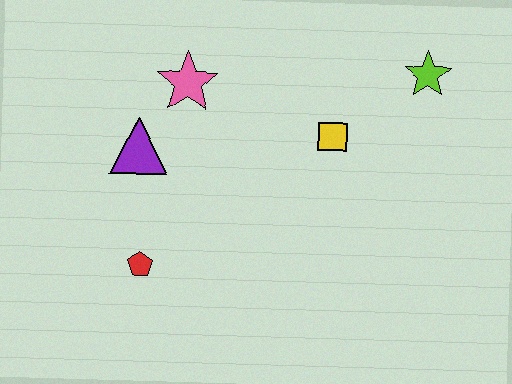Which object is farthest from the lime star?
The red pentagon is farthest from the lime star.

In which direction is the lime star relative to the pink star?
The lime star is to the right of the pink star.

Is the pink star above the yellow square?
Yes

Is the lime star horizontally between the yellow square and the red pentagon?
No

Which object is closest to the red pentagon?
The purple triangle is closest to the red pentagon.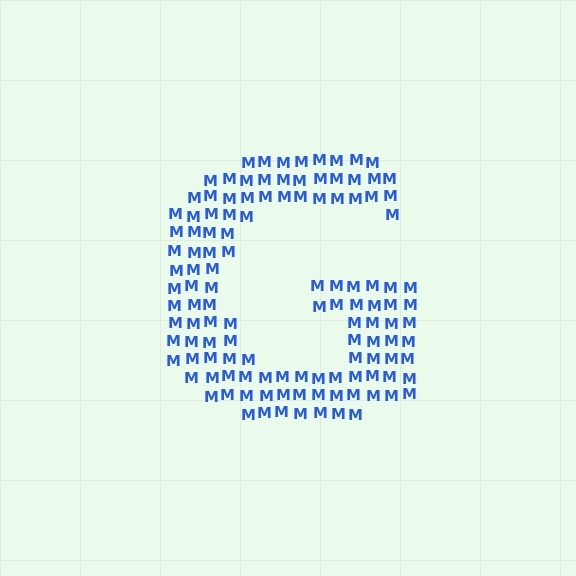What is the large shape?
The large shape is the letter G.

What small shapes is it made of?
It is made of small letter M's.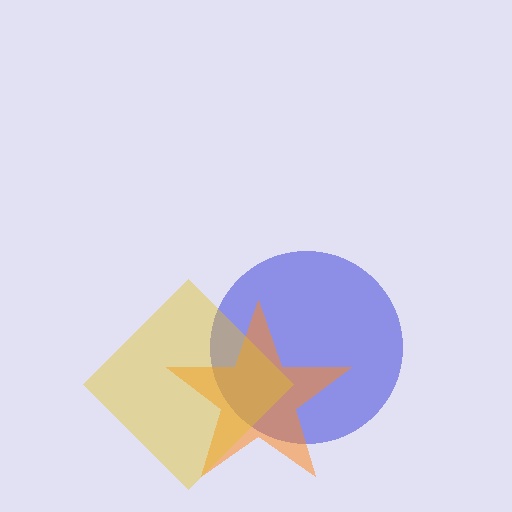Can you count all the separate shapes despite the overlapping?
Yes, there are 3 separate shapes.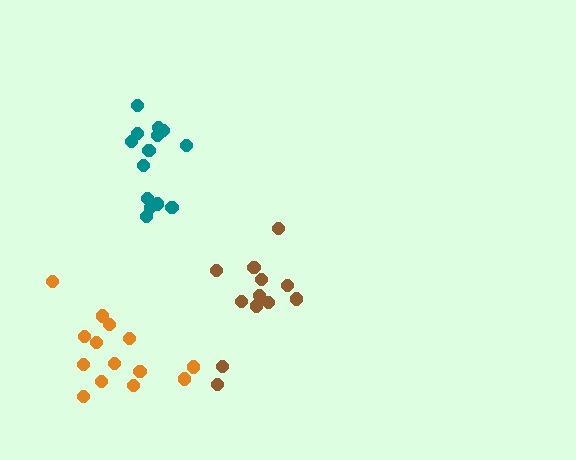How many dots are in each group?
Group 1: 12 dots, Group 2: 14 dots, Group 3: 14 dots (40 total).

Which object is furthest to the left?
The orange cluster is leftmost.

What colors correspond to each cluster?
The clusters are colored: brown, teal, orange.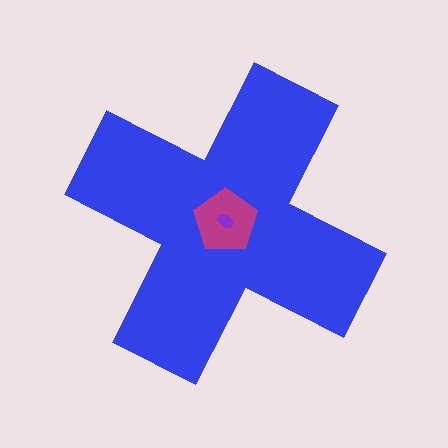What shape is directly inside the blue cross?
The magenta pentagon.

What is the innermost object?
The purple ellipse.